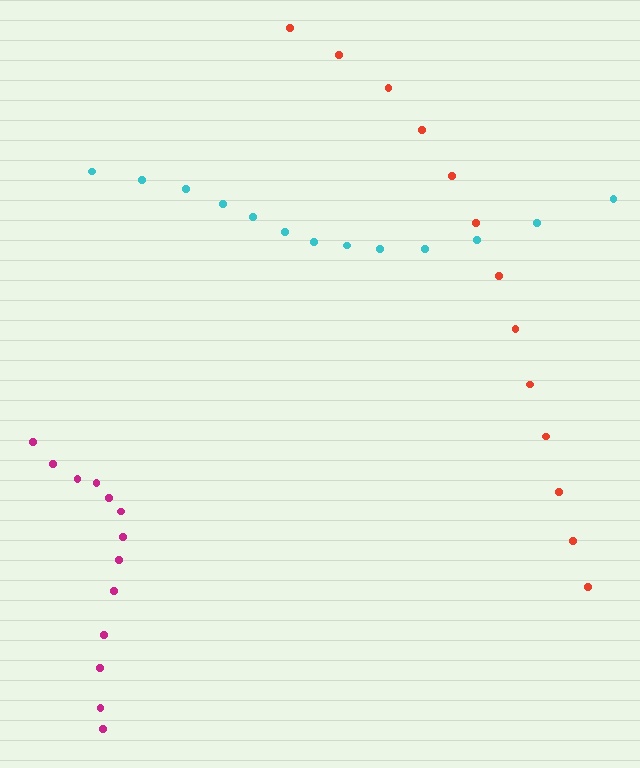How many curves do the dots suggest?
There are 3 distinct paths.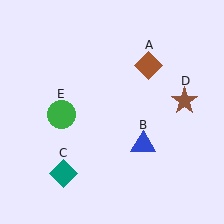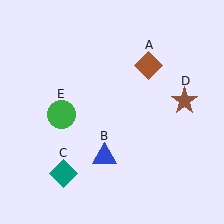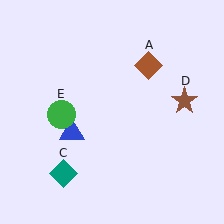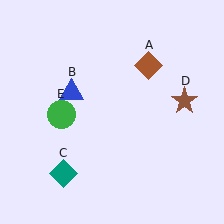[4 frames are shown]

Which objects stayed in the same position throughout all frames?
Brown diamond (object A) and teal diamond (object C) and brown star (object D) and green circle (object E) remained stationary.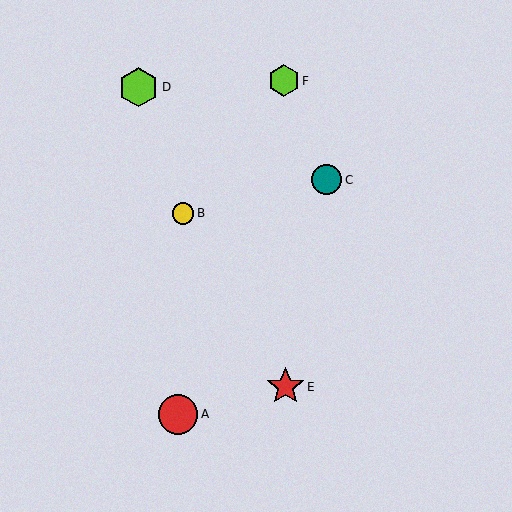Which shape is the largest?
The lime hexagon (labeled D) is the largest.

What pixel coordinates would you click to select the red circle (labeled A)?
Click at (178, 414) to select the red circle A.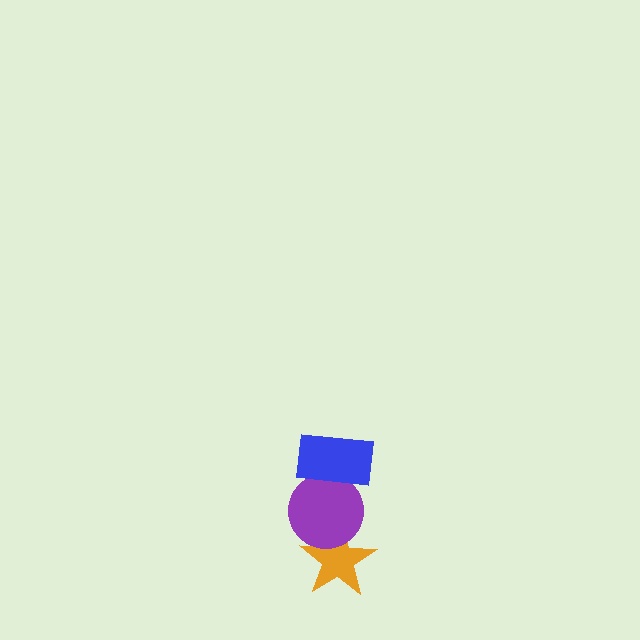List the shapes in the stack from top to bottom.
From top to bottom: the blue rectangle, the purple circle, the orange star.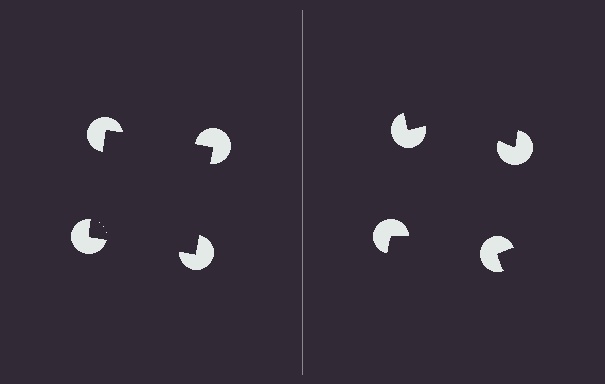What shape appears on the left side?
An illusory square.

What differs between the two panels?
The pac-man discs are positioned identically on both sides; only the wedge orientations differ. On the left they align to a square; on the right they are misaligned.